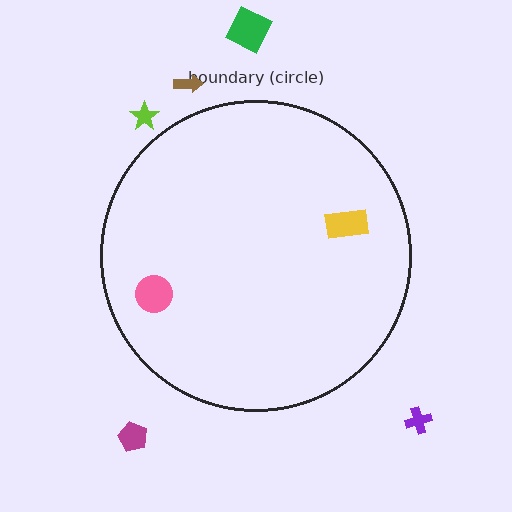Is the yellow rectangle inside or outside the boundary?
Inside.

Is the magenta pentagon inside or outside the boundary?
Outside.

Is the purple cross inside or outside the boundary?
Outside.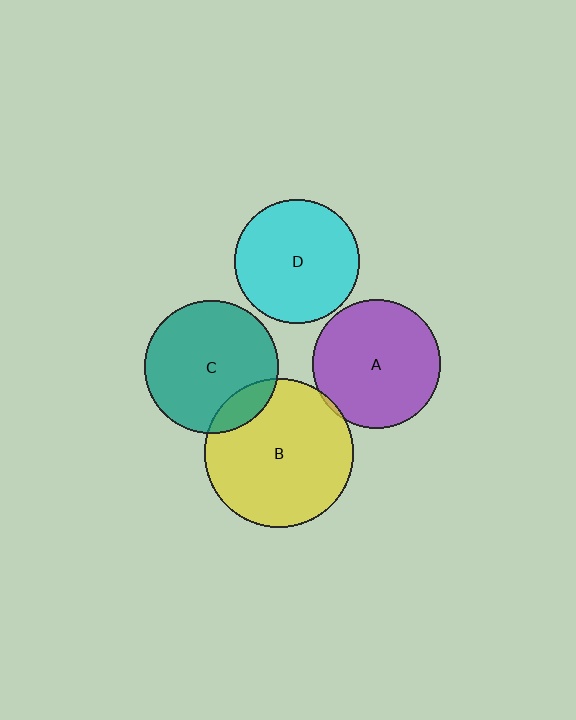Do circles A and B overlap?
Yes.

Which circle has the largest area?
Circle B (yellow).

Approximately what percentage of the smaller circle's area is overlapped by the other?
Approximately 5%.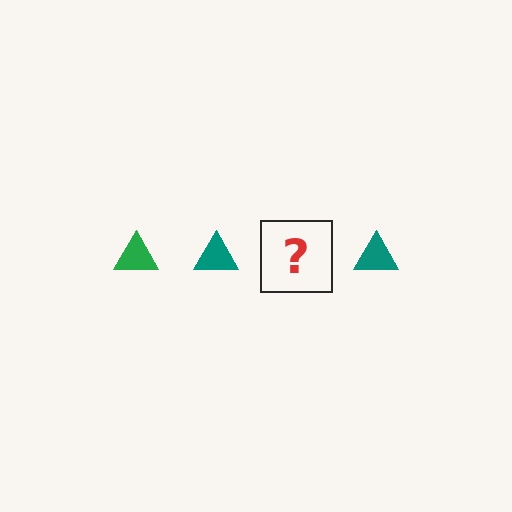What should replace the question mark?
The question mark should be replaced with a green triangle.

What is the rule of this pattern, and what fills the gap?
The rule is that the pattern cycles through green, teal triangles. The gap should be filled with a green triangle.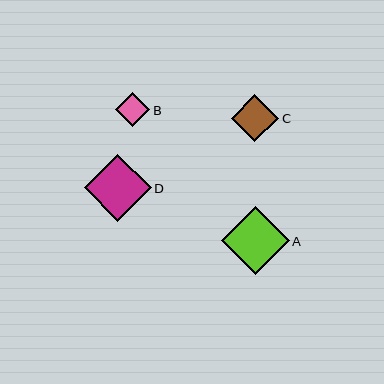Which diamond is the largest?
Diamond A is the largest with a size of approximately 68 pixels.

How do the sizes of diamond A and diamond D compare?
Diamond A and diamond D are approximately the same size.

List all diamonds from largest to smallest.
From largest to smallest: A, D, C, B.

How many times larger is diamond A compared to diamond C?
Diamond A is approximately 1.4 times the size of diamond C.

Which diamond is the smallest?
Diamond B is the smallest with a size of approximately 35 pixels.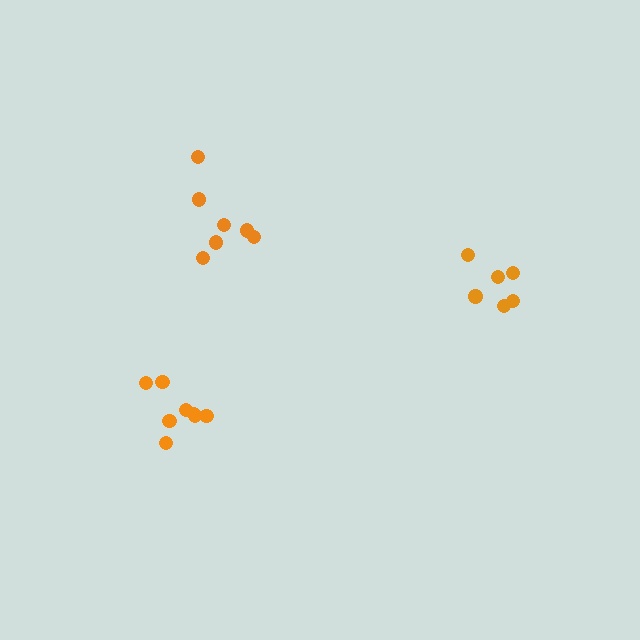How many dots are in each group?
Group 1: 7 dots, Group 2: 6 dots, Group 3: 8 dots (21 total).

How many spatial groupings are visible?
There are 3 spatial groupings.